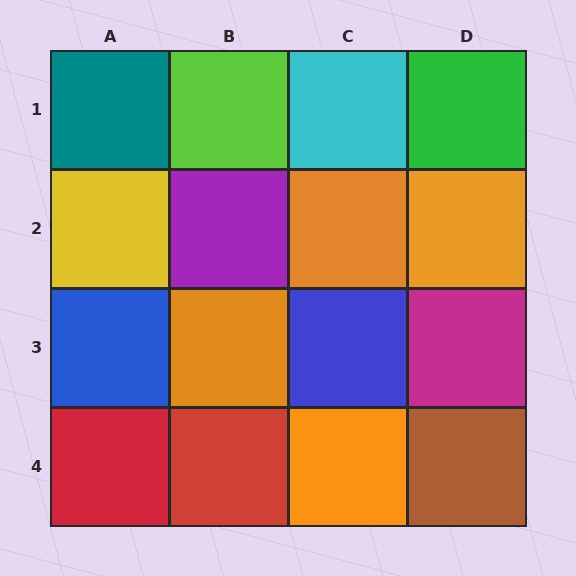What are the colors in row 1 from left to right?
Teal, lime, cyan, green.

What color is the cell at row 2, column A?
Yellow.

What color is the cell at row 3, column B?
Orange.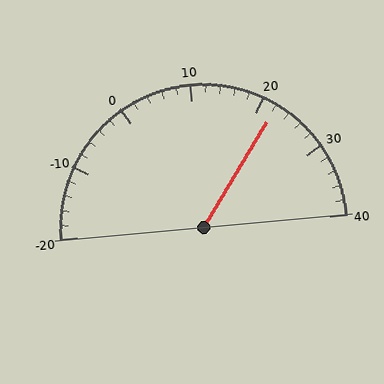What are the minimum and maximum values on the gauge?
The gauge ranges from -20 to 40.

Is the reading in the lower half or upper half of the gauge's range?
The reading is in the upper half of the range (-20 to 40).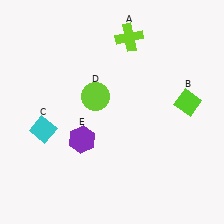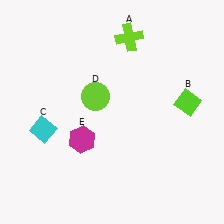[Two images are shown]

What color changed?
The hexagon (E) changed from purple in Image 1 to magenta in Image 2.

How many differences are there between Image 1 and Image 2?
There is 1 difference between the two images.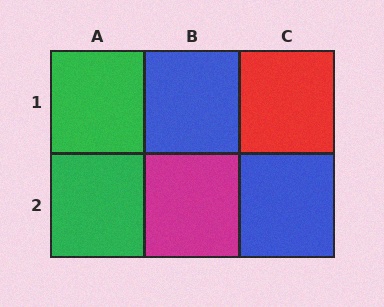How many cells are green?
2 cells are green.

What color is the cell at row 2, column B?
Magenta.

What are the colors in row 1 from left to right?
Green, blue, red.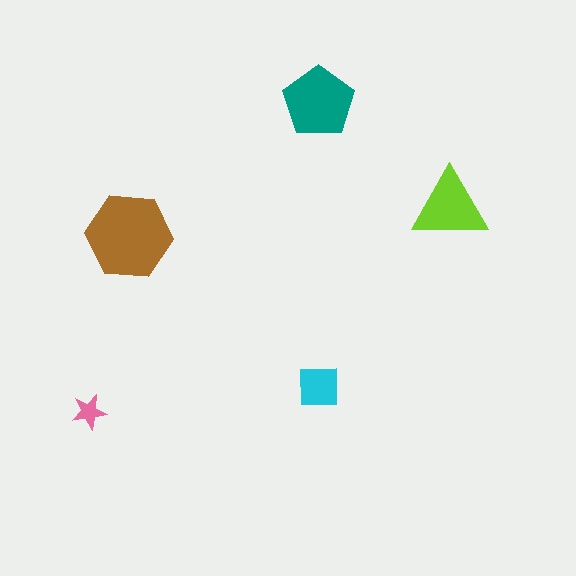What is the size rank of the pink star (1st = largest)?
5th.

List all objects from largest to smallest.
The brown hexagon, the teal pentagon, the lime triangle, the cyan square, the pink star.